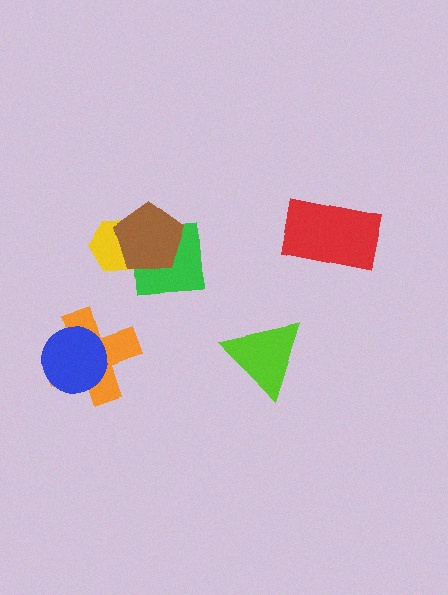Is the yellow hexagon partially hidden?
Yes, it is partially covered by another shape.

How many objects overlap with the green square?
2 objects overlap with the green square.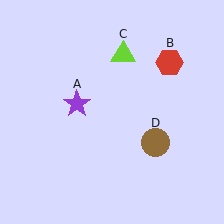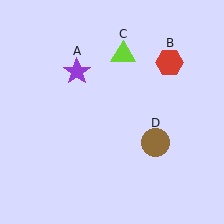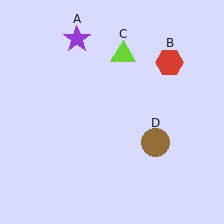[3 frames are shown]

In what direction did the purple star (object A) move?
The purple star (object A) moved up.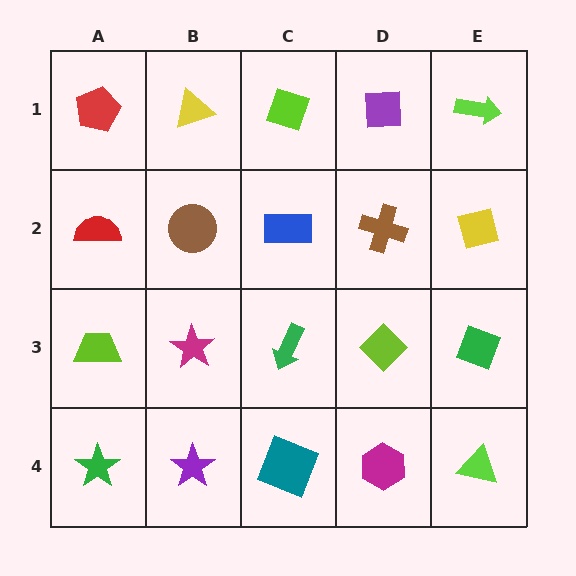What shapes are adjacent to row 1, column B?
A brown circle (row 2, column B), a red pentagon (row 1, column A), a lime diamond (row 1, column C).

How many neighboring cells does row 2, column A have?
3.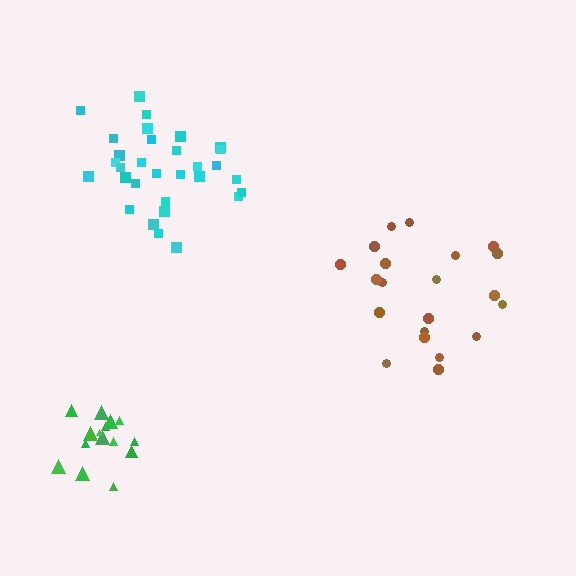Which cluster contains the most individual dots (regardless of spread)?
Cyan (31).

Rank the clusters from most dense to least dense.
green, cyan, brown.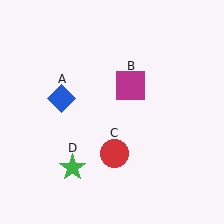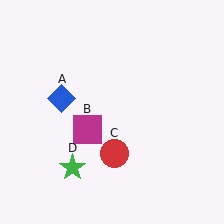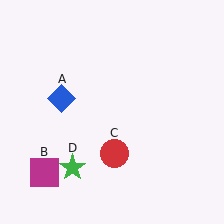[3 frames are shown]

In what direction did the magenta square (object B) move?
The magenta square (object B) moved down and to the left.